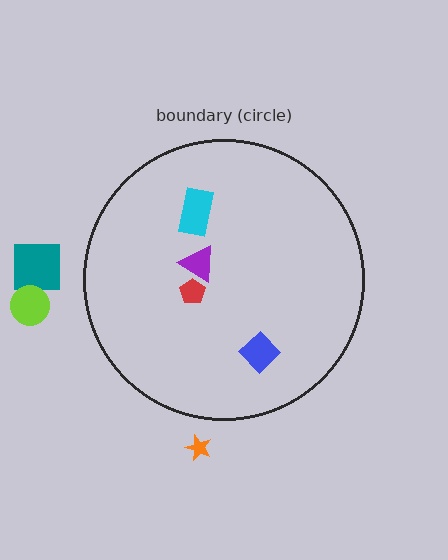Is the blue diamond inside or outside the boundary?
Inside.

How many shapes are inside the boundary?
4 inside, 3 outside.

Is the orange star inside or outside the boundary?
Outside.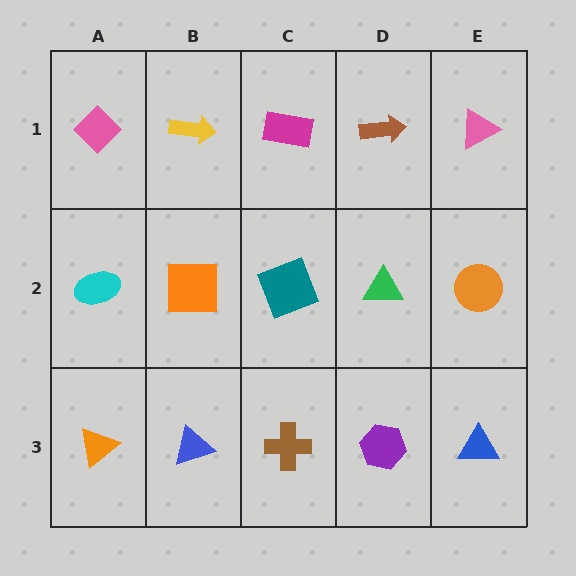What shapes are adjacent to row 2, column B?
A yellow arrow (row 1, column B), a blue triangle (row 3, column B), a cyan ellipse (row 2, column A), a teal square (row 2, column C).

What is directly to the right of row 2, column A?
An orange square.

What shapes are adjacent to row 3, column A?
A cyan ellipse (row 2, column A), a blue triangle (row 3, column B).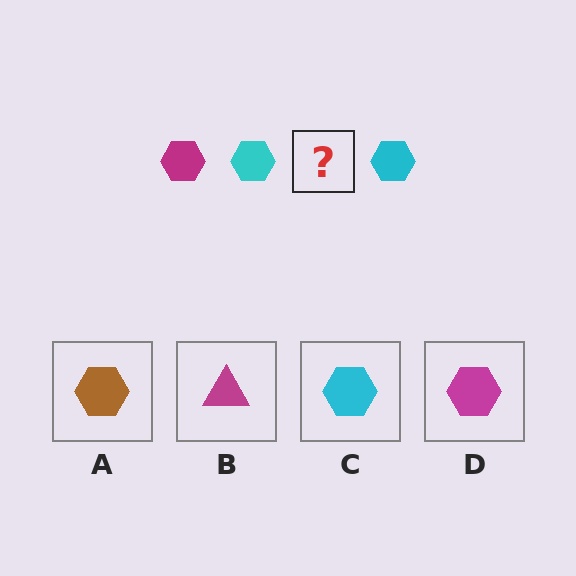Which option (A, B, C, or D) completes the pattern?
D.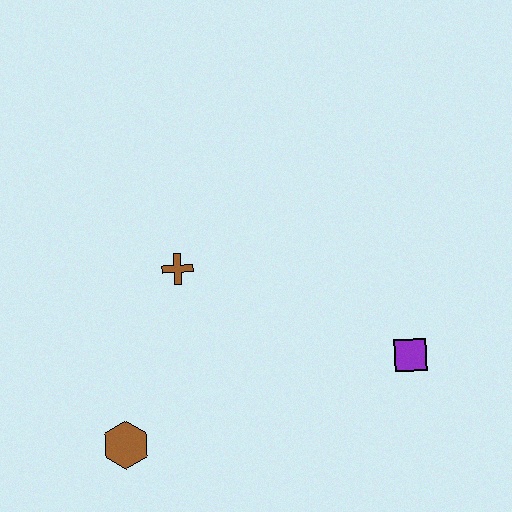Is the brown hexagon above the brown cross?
No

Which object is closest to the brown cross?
The brown hexagon is closest to the brown cross.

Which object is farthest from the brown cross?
The purple square is farthest from the brown cross.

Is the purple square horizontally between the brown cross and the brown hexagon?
No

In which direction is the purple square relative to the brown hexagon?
The purple square is to the right of the brown hexagon.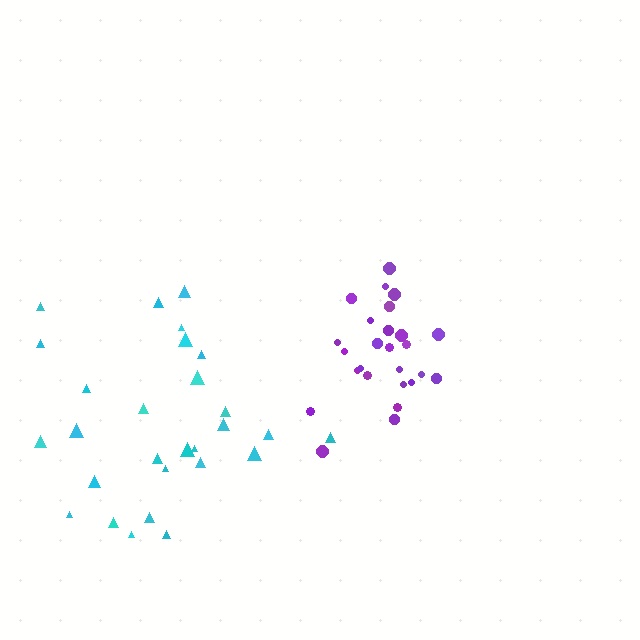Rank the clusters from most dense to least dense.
purple, cyan.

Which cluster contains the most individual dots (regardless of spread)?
Cyan (28).